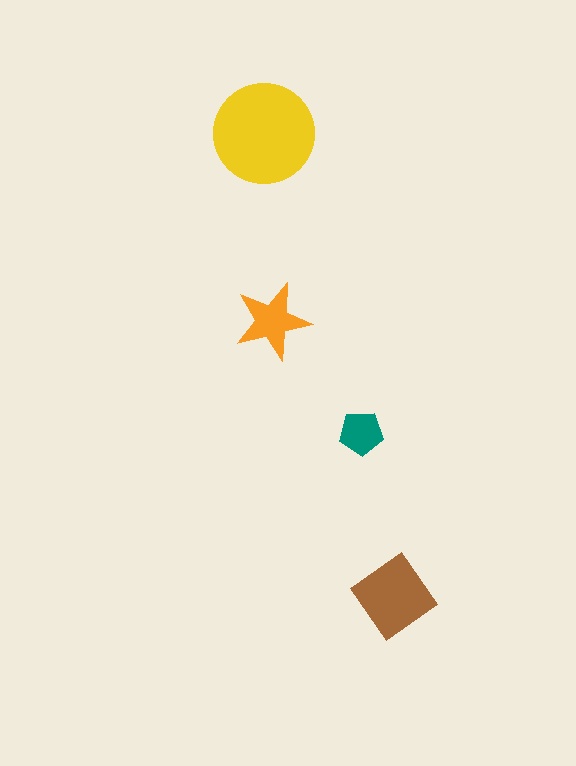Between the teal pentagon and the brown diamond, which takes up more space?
The brown diamond.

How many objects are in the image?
There are 4 objects in the image.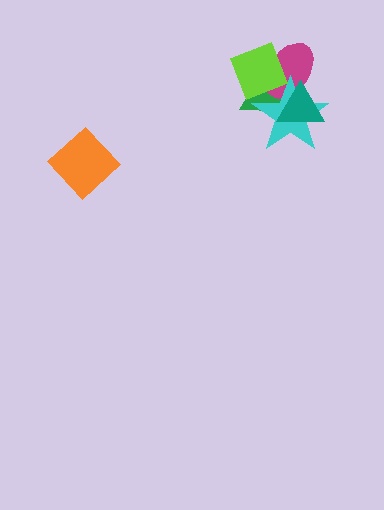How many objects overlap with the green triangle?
4 objects overlap with the green triangle.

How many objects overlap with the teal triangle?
3 objects overlap with the teal triangle.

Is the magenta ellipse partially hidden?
Yes, it is partially covered by another shape.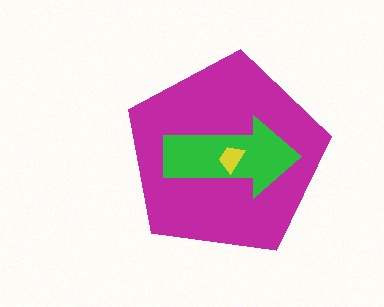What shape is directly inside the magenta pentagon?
The green arrow.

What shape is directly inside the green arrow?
The yellow trapezoid.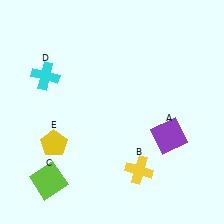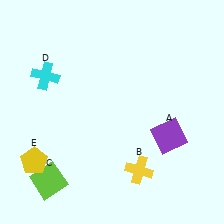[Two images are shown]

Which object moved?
The yellow pentagon (E) moved left.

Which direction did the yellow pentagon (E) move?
The yellow pentagon (E) moved left.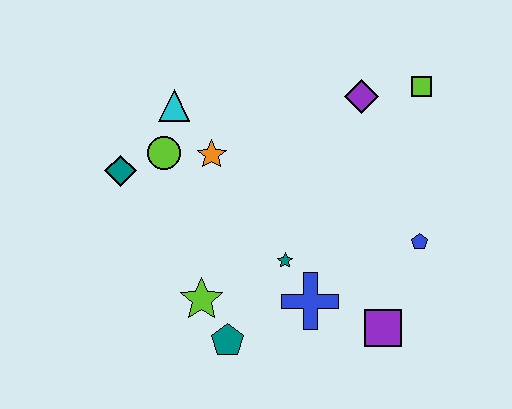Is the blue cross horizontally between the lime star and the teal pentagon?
No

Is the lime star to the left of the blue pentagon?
Yes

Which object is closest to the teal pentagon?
The lime star is closest to the teal pentagon.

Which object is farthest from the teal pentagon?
The lime square is farthest from the teal pentagon.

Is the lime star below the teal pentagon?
No